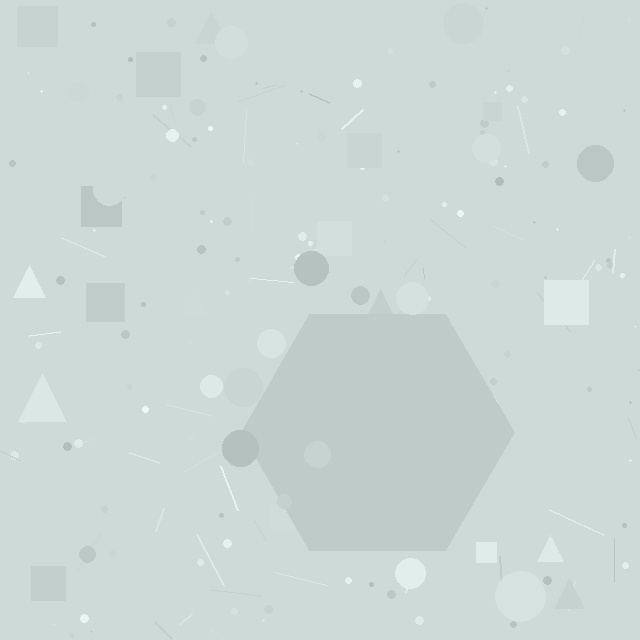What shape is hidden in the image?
A hexagon is hidden in the image.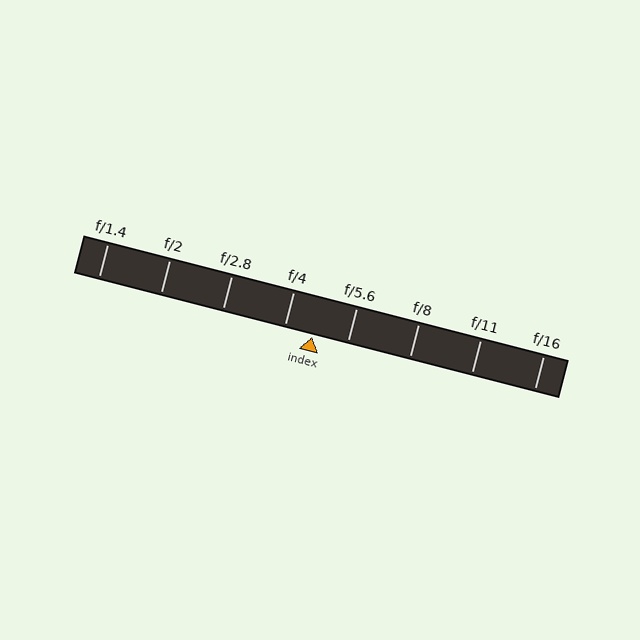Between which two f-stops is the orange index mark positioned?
The index mark is between f/4 and f/5.6.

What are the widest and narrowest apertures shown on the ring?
The widest aperture shown is f/1.4 and the narrowest is f/16.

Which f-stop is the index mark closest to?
The index mark is closest to f/4.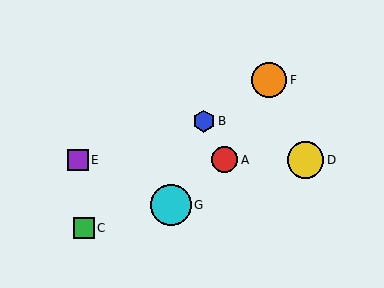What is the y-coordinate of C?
Object C is at y≈228.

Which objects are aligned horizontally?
Objects A, D, E are aligned horizontally.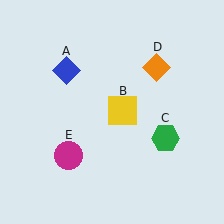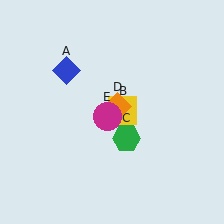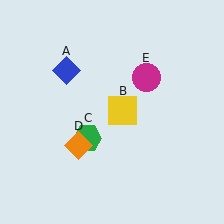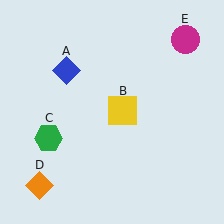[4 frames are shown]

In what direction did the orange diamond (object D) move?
The orange diamond (object D) moved down and to the left.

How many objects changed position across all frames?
3 objects changed position: green hexagon (object C), orange diamond (object D), magenta circle (object E).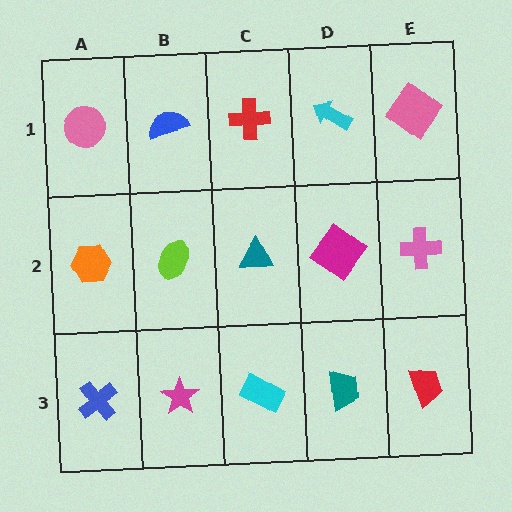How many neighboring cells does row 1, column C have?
3.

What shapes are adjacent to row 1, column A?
An orange hexagon (row 2, column A), a blue semicircle (row 1, column B).